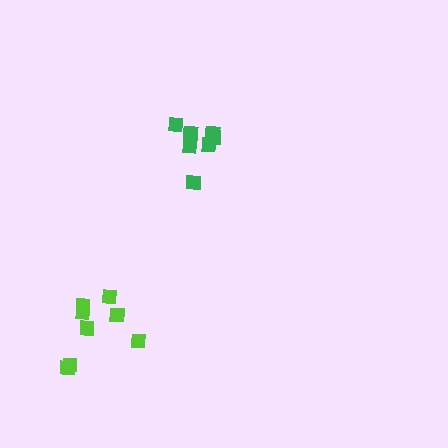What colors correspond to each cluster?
The clusters are colored: green, lime.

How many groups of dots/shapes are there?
There are 2 groups.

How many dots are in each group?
Group 1: 7 dots, Group 2: 8 dots (15 total).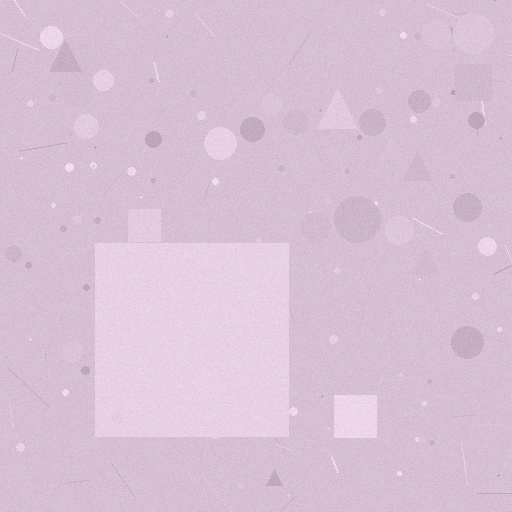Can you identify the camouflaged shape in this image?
The camouflaged shape is a square.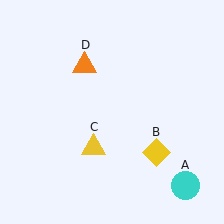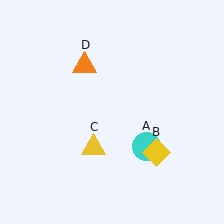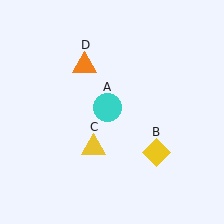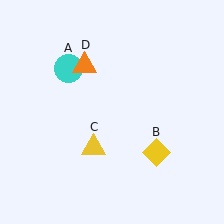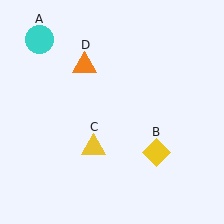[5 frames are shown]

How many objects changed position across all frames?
1 object changed position: cyan circle (object A).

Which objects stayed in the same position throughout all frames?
Yellow diamond (object B) and yellow triangle (object C) and orange triangle (object D) remained stationary.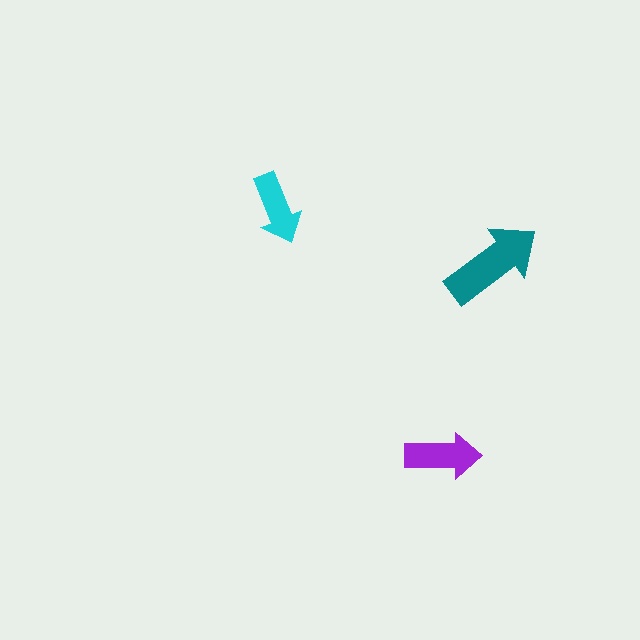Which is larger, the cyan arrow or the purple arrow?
The purple one.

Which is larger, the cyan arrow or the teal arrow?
The teal one.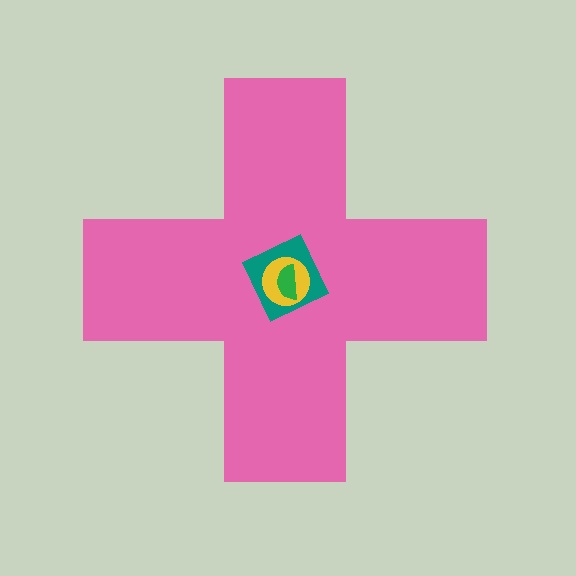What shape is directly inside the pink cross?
The teal square.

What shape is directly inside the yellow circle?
The green semicircle.